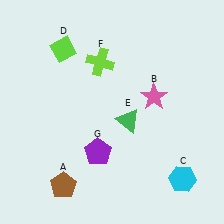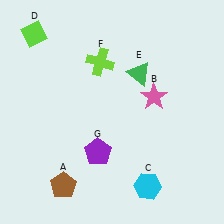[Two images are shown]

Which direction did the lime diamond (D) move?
The lime diamond (D) moved left.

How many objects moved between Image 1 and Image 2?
3 objects moved between the two images.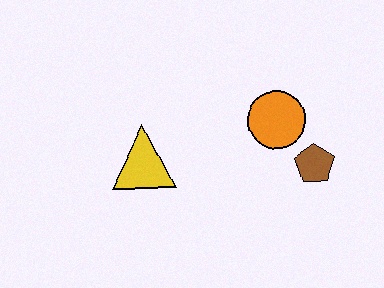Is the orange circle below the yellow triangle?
No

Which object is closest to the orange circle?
The brown pentagon is closest to the orange circle.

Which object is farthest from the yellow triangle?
The brown pentagon is farthest from the yellow triangle.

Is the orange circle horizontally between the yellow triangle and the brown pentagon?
Yes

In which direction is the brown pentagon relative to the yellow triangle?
The brown pentagon is to the right of the yellow triangle.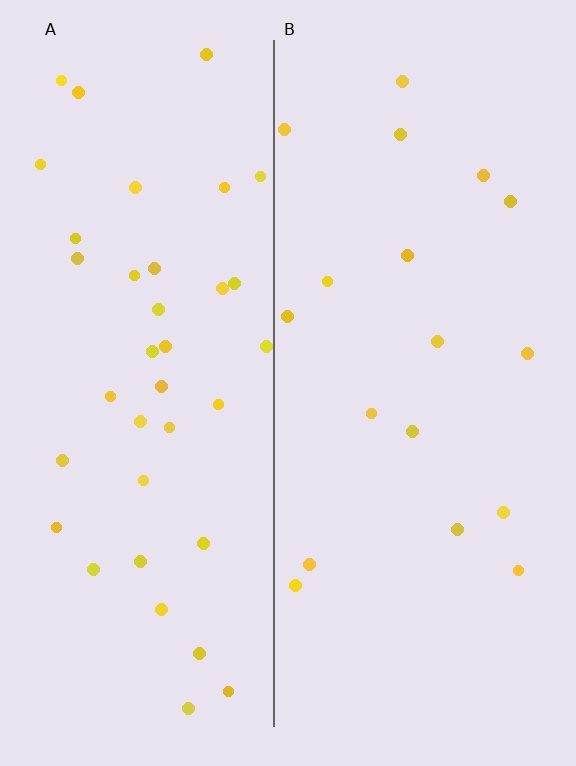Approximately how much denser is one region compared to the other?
Approximately 2.1× — region A over region B.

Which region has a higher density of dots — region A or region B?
A (the left).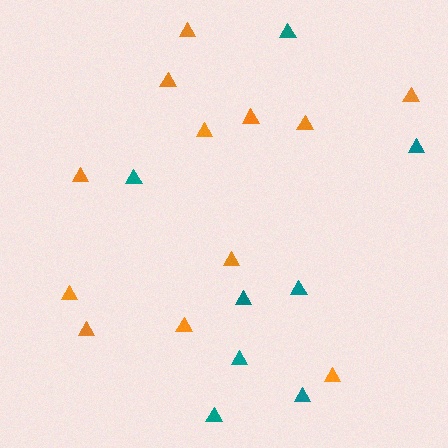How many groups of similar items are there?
There are 2 groups: one group of orange triangles (12) and one group of teal triangles (8).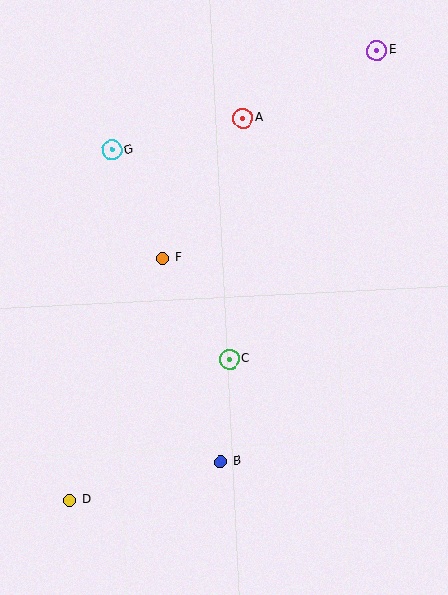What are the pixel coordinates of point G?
Point G is at (112, 150).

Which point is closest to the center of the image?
Point C at (229, 359) is closest to the center.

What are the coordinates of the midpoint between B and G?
The midpoint between B and G is at (166, 306).